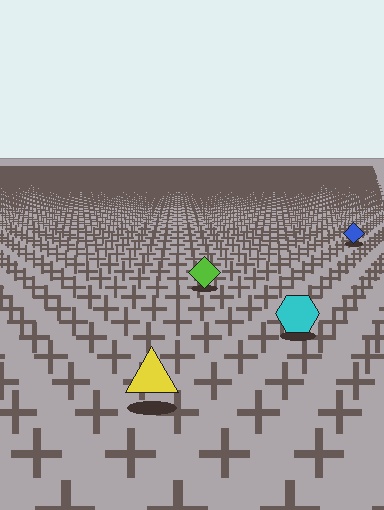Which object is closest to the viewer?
The yellow triangle is closest. The texture marks near it are larger and more spread out.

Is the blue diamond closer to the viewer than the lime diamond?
No. The lime diamond is closer — you can tell from the texture gradient: the ground texture is coarser near it.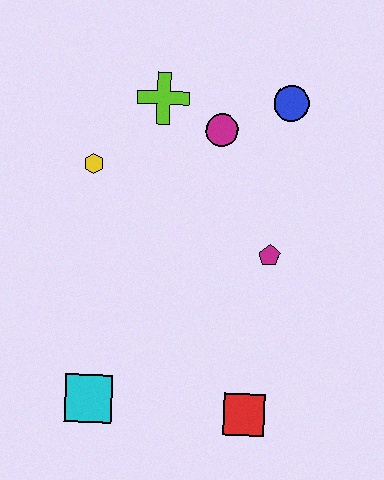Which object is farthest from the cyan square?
The blue circle is farthest from the cyan square.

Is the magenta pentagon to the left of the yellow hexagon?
No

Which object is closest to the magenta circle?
The lime cross is closest to the magenta circle.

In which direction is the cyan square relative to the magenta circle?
The cyan square is below the magenta circle.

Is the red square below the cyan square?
Yes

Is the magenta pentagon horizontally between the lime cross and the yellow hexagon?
No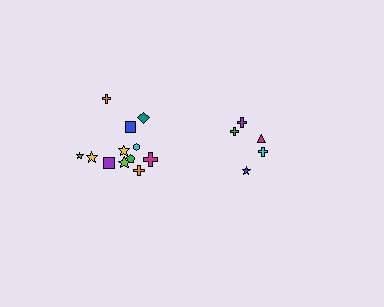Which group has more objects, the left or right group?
The left group.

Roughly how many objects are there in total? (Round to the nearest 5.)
Roughly 15 objects in total.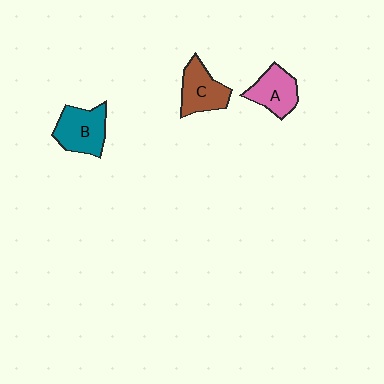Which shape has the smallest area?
Shape A (pink).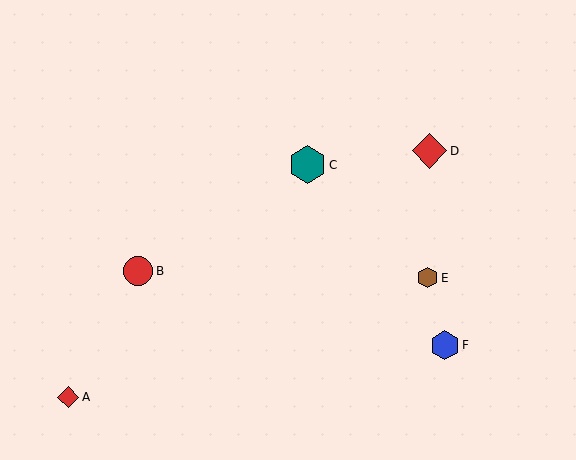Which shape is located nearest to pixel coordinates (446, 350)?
The blue hexagon (labeled F) at (445, 345) is nearest to that location.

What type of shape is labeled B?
Shape B is a red circle.